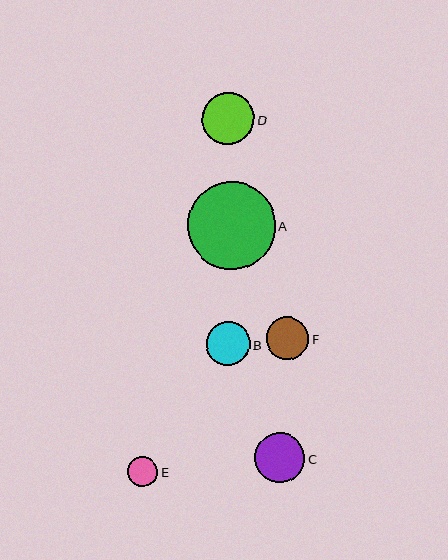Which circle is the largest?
Circle A is the largest with a size of approximately 88 pixels.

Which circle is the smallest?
Circle E is the smallest with a size of approximately 30 pixels.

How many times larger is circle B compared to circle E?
Circle B is approximately 1.4 times the size of circle E.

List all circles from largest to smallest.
From largest to smallest: A, D, C, B, F, E.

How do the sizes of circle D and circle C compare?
Circle D and circle C are approximately the same size.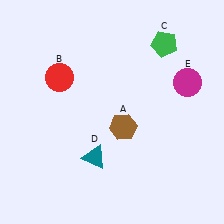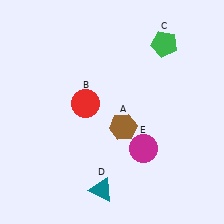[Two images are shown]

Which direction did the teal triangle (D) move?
The teal triangle (D) moved down.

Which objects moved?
The objects that moved are: the red circle (B), the teal triangle (D), the magenta circle (E).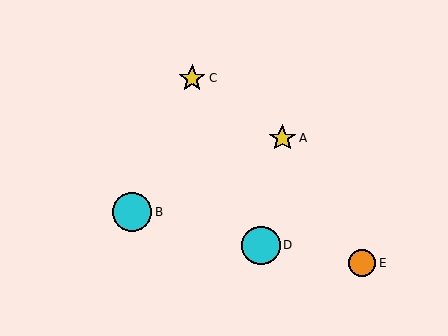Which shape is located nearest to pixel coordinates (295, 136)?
The yellow star (labeled A) at (282, 138) is nearest to that location.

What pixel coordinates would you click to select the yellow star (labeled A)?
Click at (282, 138) to select the yellow star A.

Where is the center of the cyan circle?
The center of the cyan circle is at (132, 212).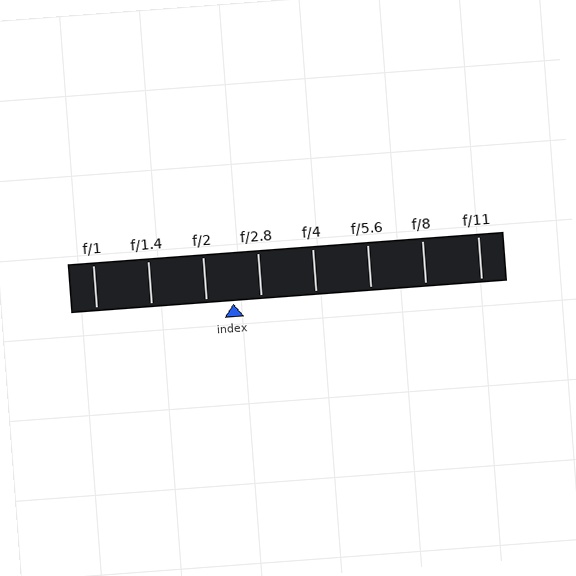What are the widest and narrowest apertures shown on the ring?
The widest aperture shown is f/1 and the narrowest is f/11.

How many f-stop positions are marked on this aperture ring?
There are 8 f-stop positions marked.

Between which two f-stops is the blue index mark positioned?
The index mark is between f/2 and f/2.8.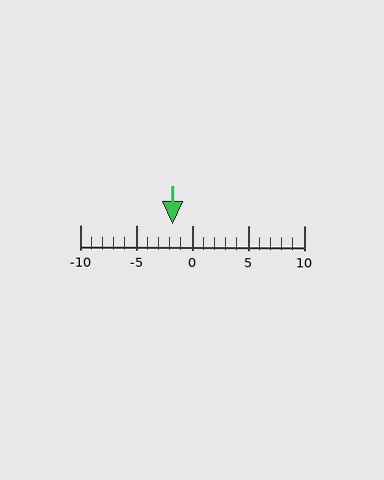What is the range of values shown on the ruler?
The ruler shows values from -10 to 10.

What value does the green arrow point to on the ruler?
The green arrow points to approximately -2.